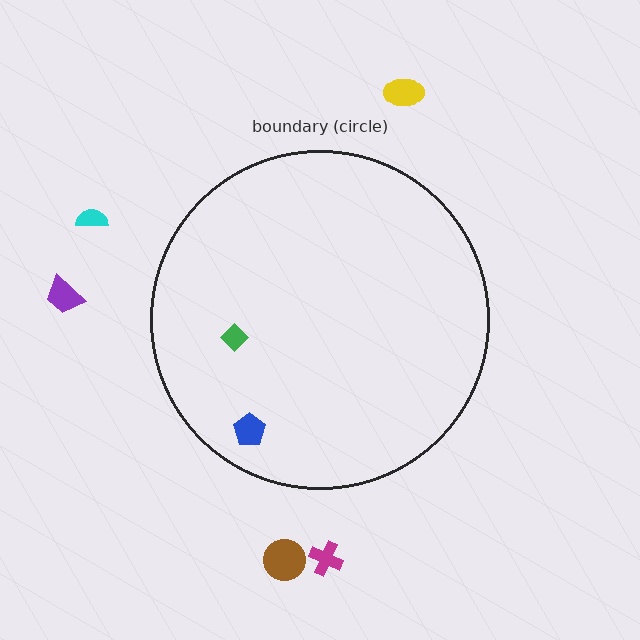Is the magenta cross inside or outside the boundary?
Outside.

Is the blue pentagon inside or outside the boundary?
Inside.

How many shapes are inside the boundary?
2 inside, 5 outside.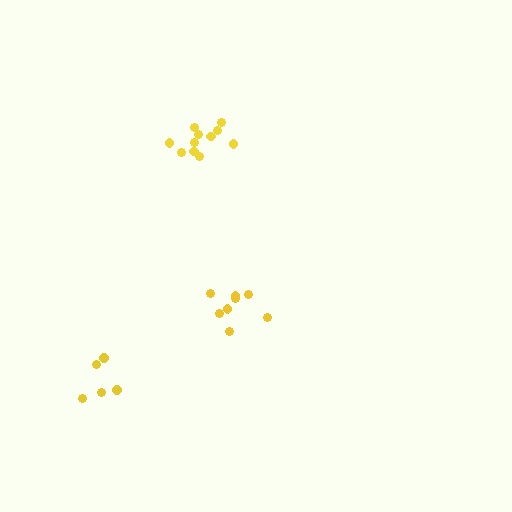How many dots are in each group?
Group 1: 11 dots, Group 2: 5 dots, Group 3: 8 dots (24 total).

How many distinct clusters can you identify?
There are 3 distinct clusters.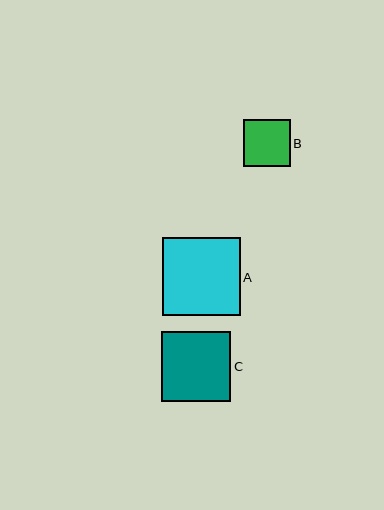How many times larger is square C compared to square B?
Square C is approximately 1.5 times the size of square B.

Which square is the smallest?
Square B is the smallest with a size of approximately 46 pixels.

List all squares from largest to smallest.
From largest to smallest: A, C, B.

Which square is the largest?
Square A is the largest with a size of approximately 78 pixels.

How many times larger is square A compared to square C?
Square A is approximately 1.1 times the size of square C.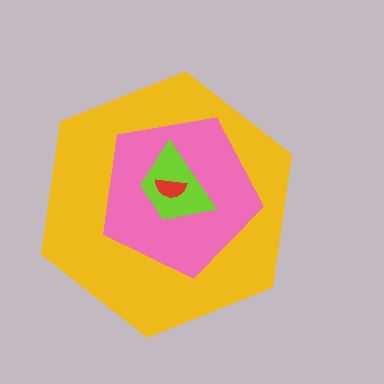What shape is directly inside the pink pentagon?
The lime trapezoid.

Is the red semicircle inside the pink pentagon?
Yes.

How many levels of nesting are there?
4.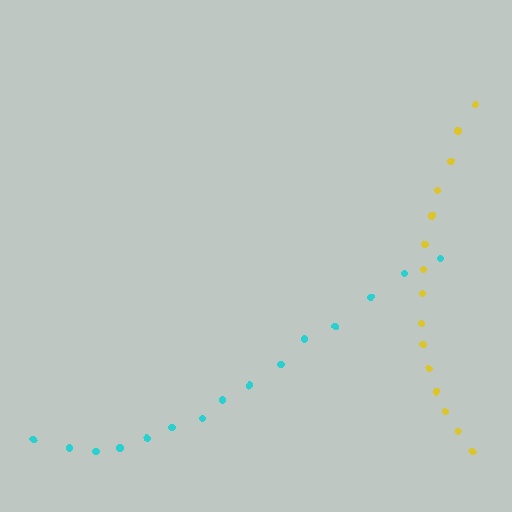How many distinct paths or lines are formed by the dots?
There are 2 distinct paths.